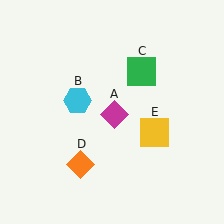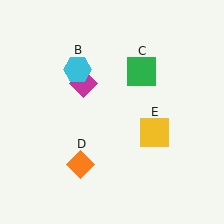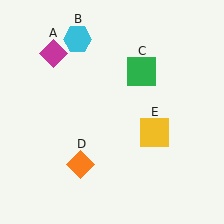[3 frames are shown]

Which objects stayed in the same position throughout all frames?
Green square (object C) and orange diamond (object D) and yellow square (object E) remained stationary.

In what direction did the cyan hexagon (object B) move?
The cyan hexagon (object B) moved up.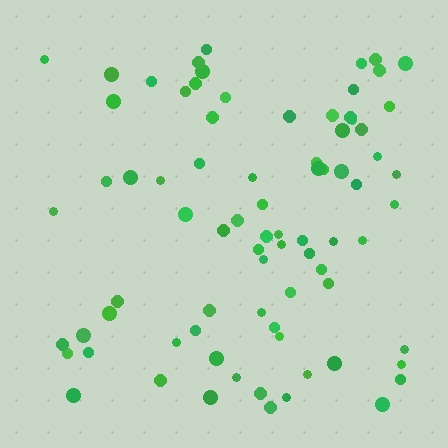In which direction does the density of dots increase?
From left to right, with the right side densest.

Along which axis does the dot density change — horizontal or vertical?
Horizontal.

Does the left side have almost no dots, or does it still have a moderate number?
Still a moderate number, just noticeably fewer than the right.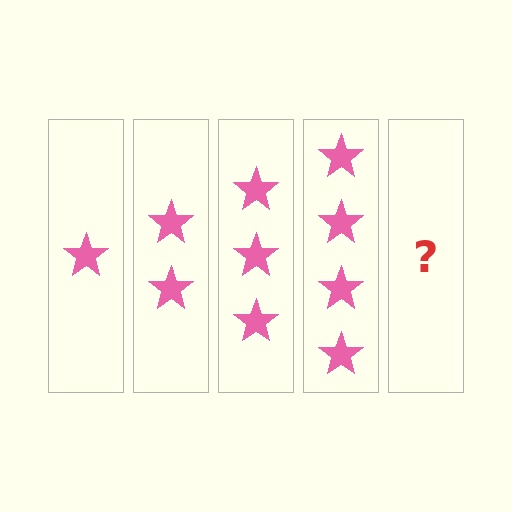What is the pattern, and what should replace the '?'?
The pattern is that each step adds one more star. The '?' should be 5 stars.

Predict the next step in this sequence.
The next step is 5 stars.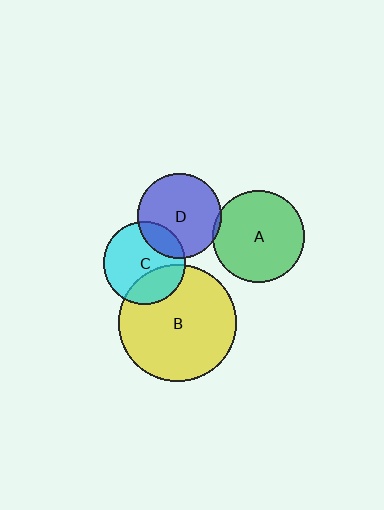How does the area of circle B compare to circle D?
Approximately 1.9 times.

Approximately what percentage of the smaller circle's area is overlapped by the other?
Approximately 30%.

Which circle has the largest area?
Circle B (yellow).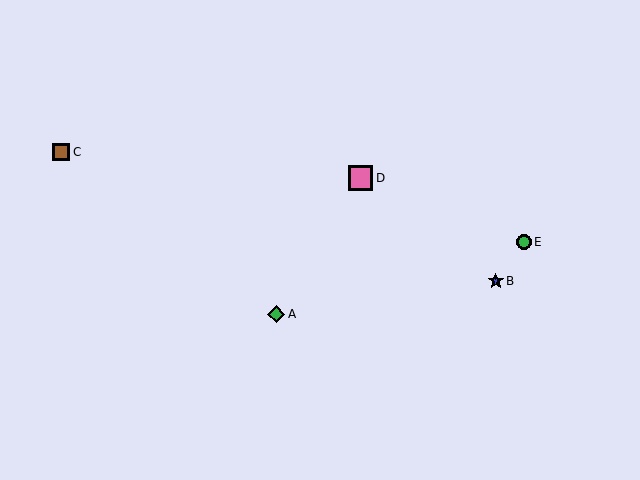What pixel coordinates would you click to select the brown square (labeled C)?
Click at (61, 152) to select the brown square C.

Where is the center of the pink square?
The center of the pink square is at (360, 178).